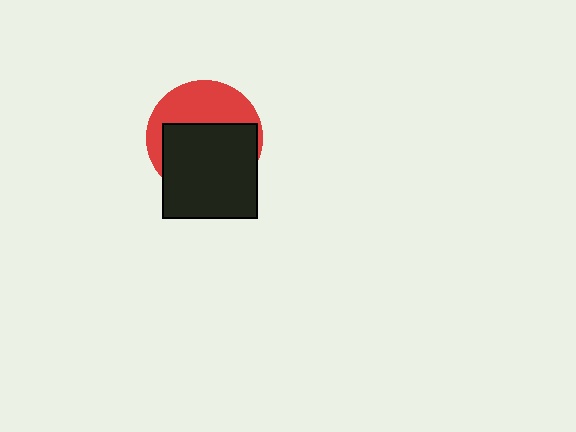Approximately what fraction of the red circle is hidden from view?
Roughly 58% of the red circle is hidden behind the black square.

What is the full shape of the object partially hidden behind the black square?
The partially hidden object is a red circle.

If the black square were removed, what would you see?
You would see the complete red circle.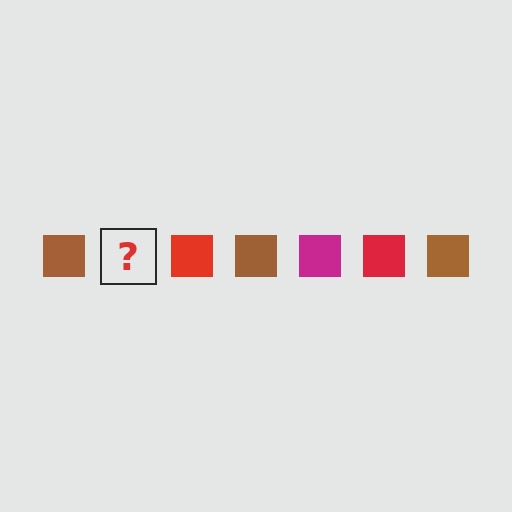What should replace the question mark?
The question mark should be replaced with a magenta square.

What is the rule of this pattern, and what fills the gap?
The rule is that the pattern cycles through brown, magenta, red squares. The gap should be filled with a magenta square.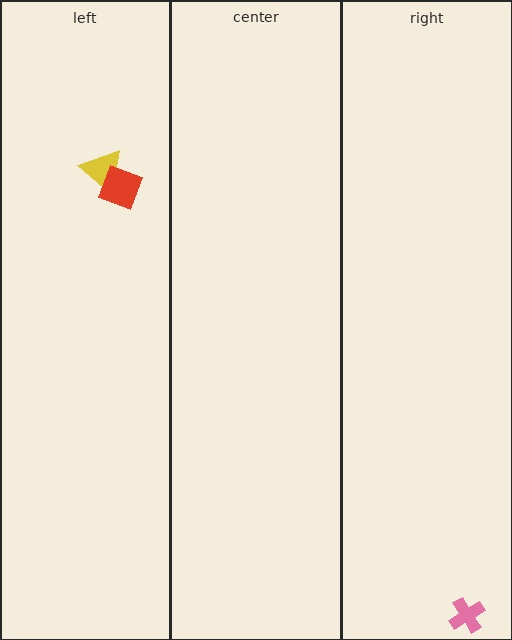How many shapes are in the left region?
2.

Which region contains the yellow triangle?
The left region.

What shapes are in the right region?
The pink cross.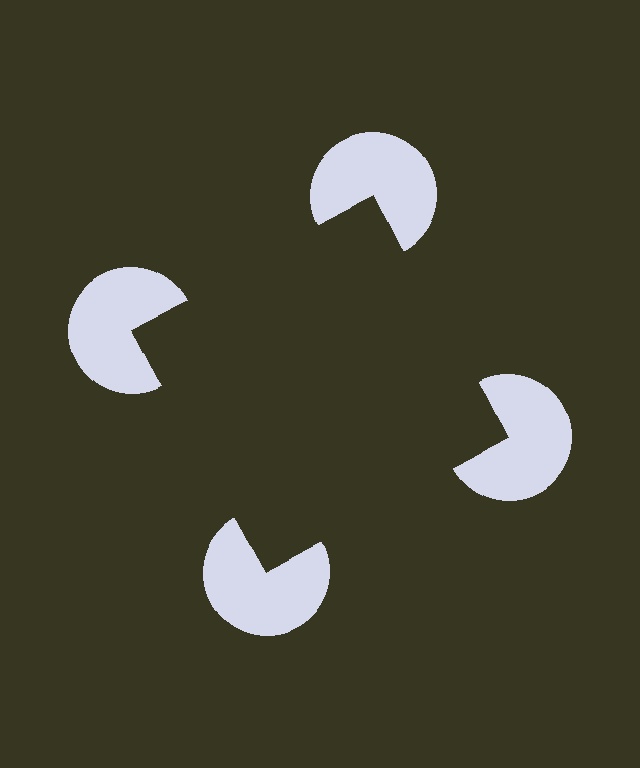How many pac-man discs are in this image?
There are 4 — one at each vertex of the illusory square.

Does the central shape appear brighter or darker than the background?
It typically appears slightly darker than the background, even though no actual brightness change is drawn.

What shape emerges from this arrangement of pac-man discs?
An illusory square — its edges are inferred from the aligned wedge cuts in the pac-man discs, not physically drawn.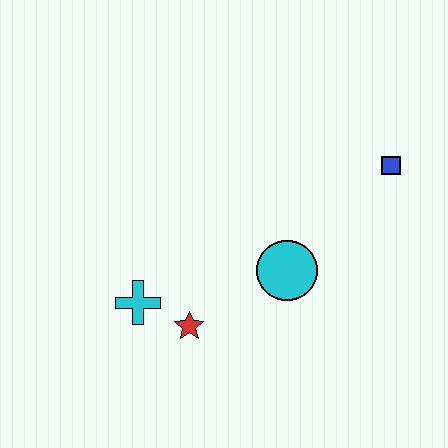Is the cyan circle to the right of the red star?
Yes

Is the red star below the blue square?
Yes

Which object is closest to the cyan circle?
The red star is closest to the cyan circle.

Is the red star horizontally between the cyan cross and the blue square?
Yes